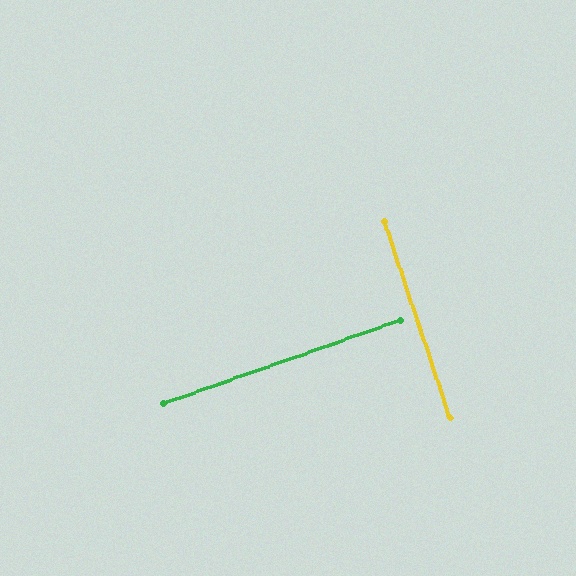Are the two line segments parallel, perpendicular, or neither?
Perpendicular — they meet at approximately 89°.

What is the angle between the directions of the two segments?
Approximately 89 degrees.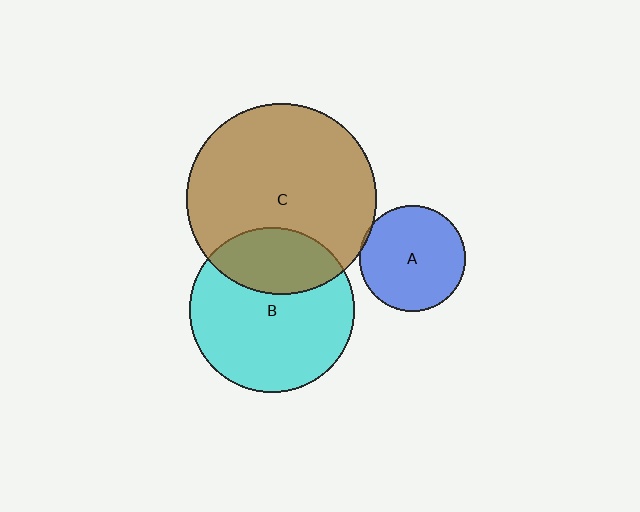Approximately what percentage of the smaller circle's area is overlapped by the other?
Approximately 30%.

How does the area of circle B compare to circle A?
Approximately 2.4 times.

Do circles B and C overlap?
Yes.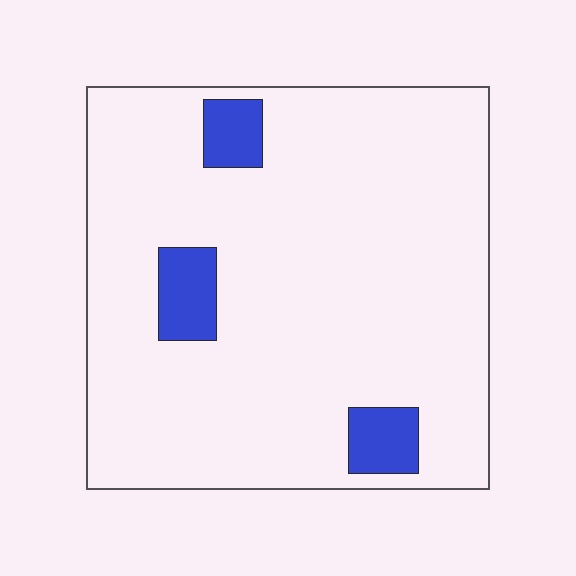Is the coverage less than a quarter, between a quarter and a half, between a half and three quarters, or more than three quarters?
Less than a quarter.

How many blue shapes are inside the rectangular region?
3.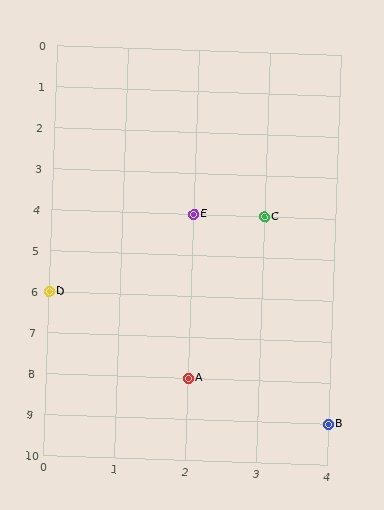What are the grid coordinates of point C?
Point C is at grid coordinates (3, 4).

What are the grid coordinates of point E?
Point E is at grid coordinates (2, 4).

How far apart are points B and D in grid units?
Points B and D are 4 columns and 3 rows apart (about 5.0 grid units diagonally).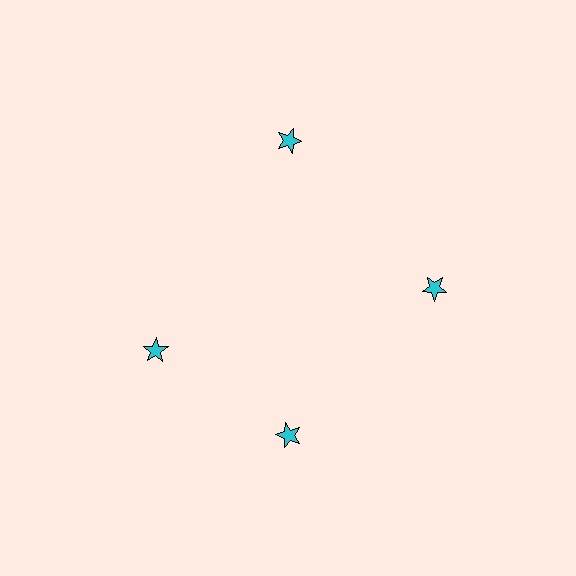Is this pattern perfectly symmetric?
No. The 4 cyan stars are arranged in a ring, but one element near the 9 o'clock position is rotated out of alignment along the ring, breaking the 4-fold rotational symmetry.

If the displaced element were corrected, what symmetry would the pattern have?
It would have 4-fold rotational symmetry — the pattern would map onto itself every 90 degrees.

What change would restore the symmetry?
The symmetry would be restored by rotating it back into even spacing with its neighbors so that all 4 stars sit at equal angles and equal distance from the center.